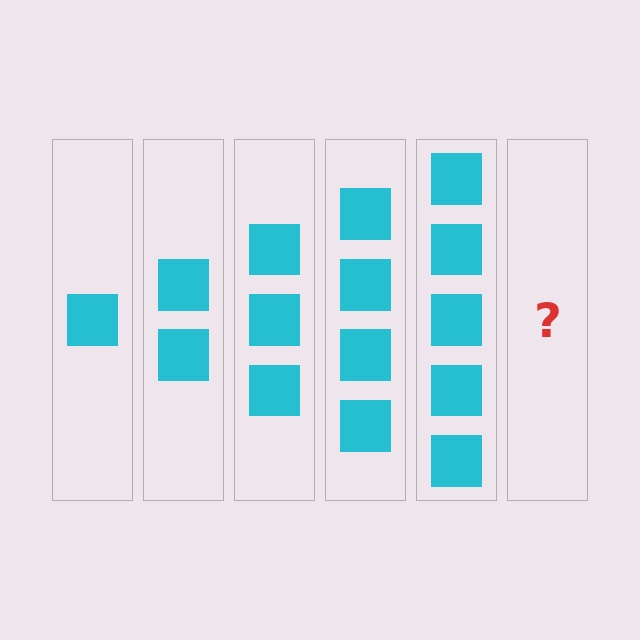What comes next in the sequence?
The next element should be 6 squares.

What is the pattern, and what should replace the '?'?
The pattern is that each step adds one more square. The '?' should be 6 squares.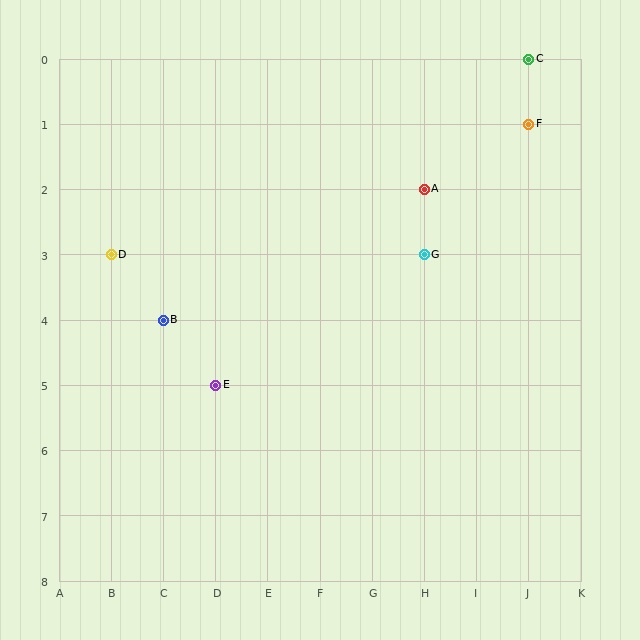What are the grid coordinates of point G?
Point G is at grid coordinates (H, 3).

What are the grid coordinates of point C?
Point C is at grid coordinates (J, 0).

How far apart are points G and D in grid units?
Points G and D are 6 columns apart.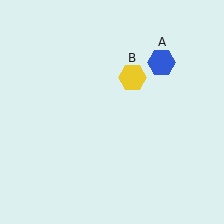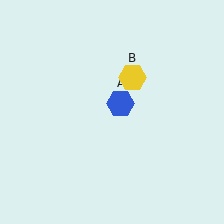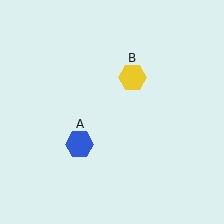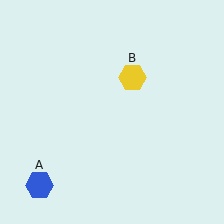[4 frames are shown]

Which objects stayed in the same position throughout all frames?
Yellow hexagon (object B) remained stationary.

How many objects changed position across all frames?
1 object changed position: blue hexagon (object A).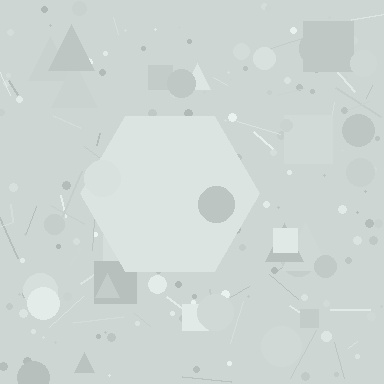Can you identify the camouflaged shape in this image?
The camouflaged shape is a hexagon.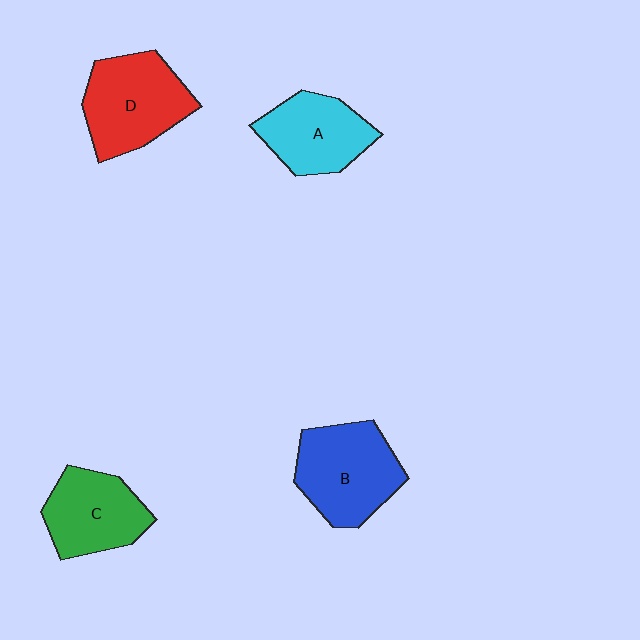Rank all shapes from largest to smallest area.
From largest to smallest: B (blue), D (red), C (green), A (cyan).